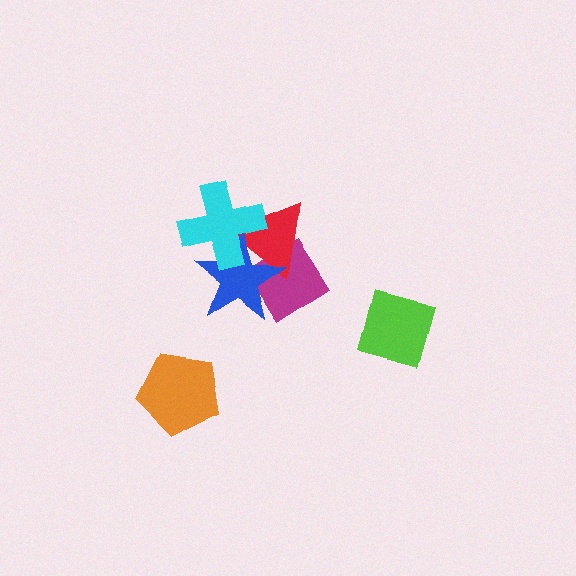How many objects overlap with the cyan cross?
2 objects overlap with the cyan cross.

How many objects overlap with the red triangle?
3 objects overlap with the red triangle.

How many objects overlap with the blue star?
3 objects overlap with the blue star.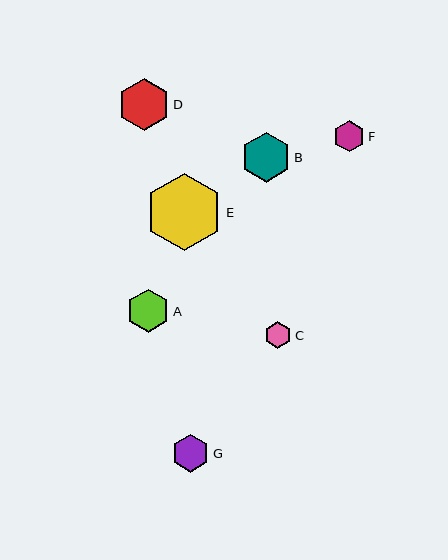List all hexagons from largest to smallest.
From largest to smallest: E, D, B, A, G, F, C.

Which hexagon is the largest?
Hexagon E is the largest with a size of approximately 77 pixels.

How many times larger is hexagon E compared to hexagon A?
Hexagon E is approximately 1.8 times the size of hexagon A.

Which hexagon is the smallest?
Hexagon C is the smallest with a size of approximately 27 pixels.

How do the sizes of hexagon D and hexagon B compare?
Hexagon D and hexagon B are approximately the same size.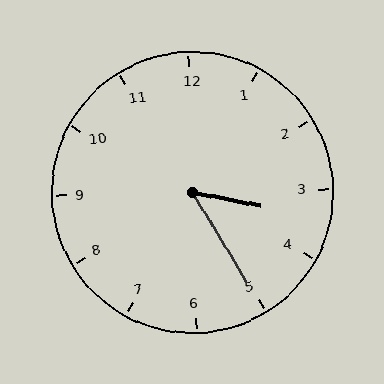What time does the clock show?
3:25.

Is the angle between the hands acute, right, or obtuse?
It is acute.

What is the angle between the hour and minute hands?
Approximately 48 degrees.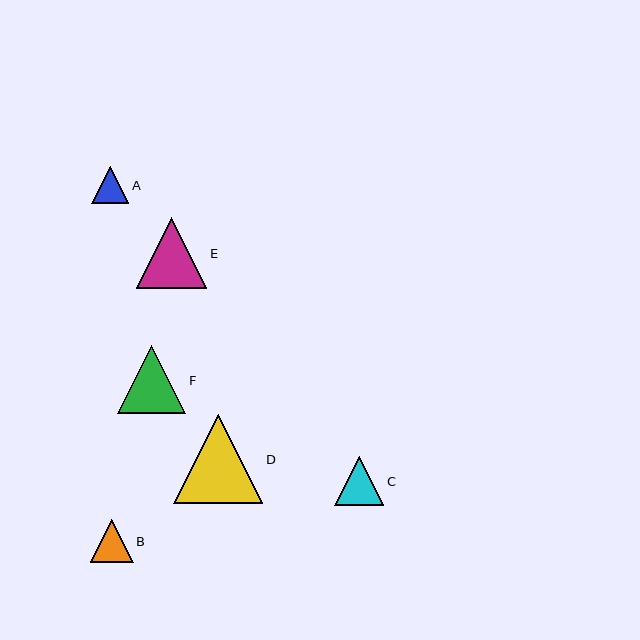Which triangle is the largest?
Triangle D is the largest with a size of approximately 89 pixels.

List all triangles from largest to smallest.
From largest to smallest: D, E, F, C, B, A.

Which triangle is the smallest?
Triangle A is the smallest with a size of approximately 37 pixels.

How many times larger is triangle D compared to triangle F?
Triangle D is approximately 1.3 times the size of triangle F.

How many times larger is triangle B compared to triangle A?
Triangle B is approximately 1.2 times the size of triangle A.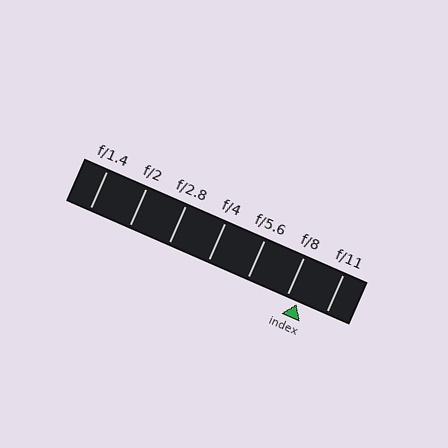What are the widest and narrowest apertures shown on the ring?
The widest aperture shown is f/1.4 and the narrowest is f/11.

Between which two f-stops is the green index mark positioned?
The index mark is between f/8 and f/11.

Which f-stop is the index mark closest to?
The index mark is closest to f/8.